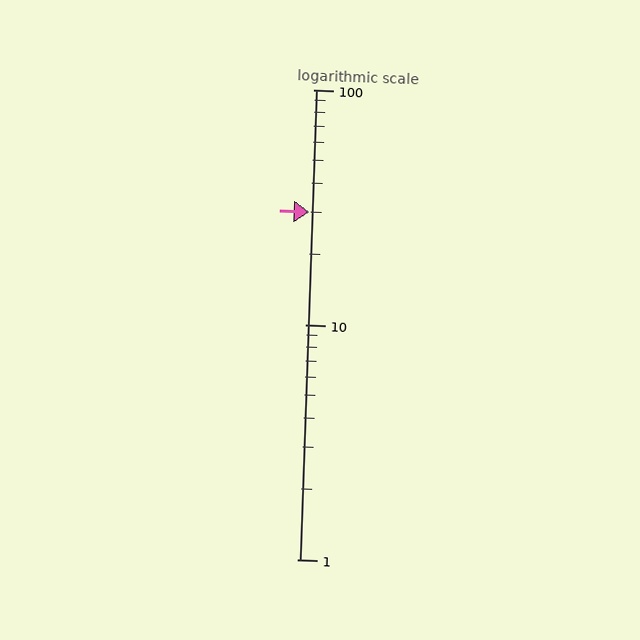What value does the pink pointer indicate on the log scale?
The pointer indicates approximately 30.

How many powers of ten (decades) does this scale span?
The scale spans 2 decades, from 1 to 100.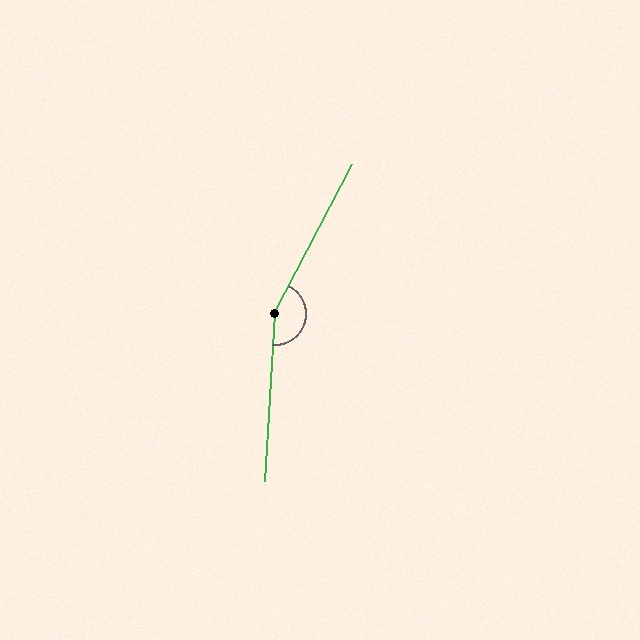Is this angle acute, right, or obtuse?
It is obtuse.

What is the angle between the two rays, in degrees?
Approximately 156 degrees.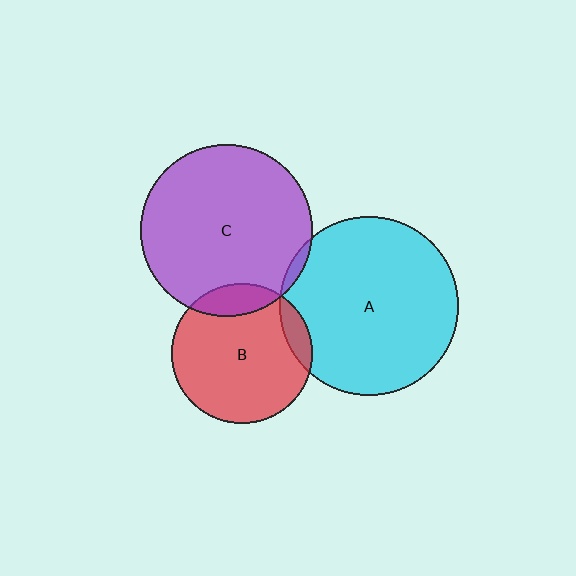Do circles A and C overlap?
Yes.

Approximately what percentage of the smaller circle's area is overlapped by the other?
Approximately 5%.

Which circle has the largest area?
Circle A (cyan).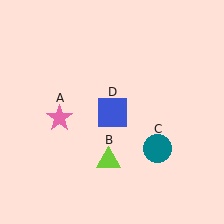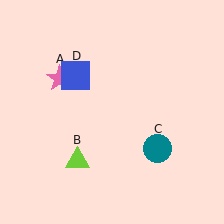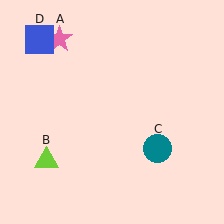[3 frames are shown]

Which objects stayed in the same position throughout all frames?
Teal circle (object C) remained stationary.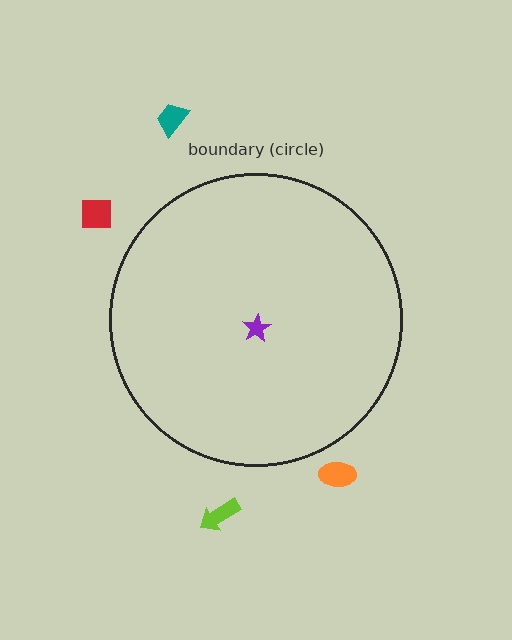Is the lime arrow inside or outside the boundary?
Outside.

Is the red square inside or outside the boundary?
Outside.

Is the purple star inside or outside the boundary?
Inside.